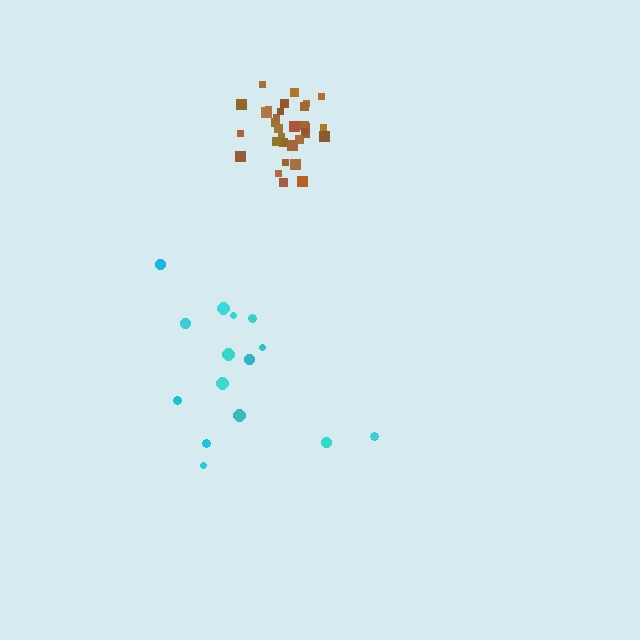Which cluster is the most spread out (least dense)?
Cyan.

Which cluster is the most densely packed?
Brown.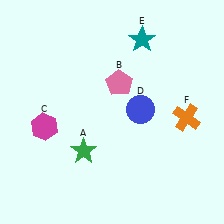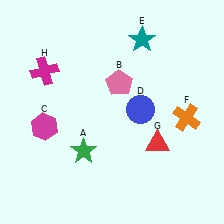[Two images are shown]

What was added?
A red triangle (G), a magenta cross (H) were added in Image 2.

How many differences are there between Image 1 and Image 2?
There are 2 differences between the two images.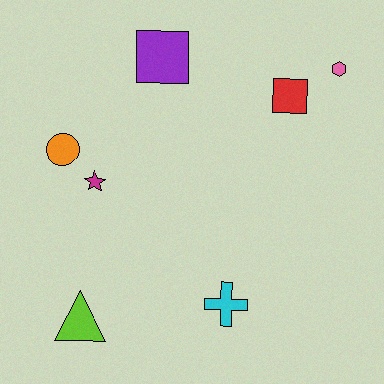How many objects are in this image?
There are 7 objects.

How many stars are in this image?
There is 1 star.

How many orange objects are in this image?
There is 1 orange object.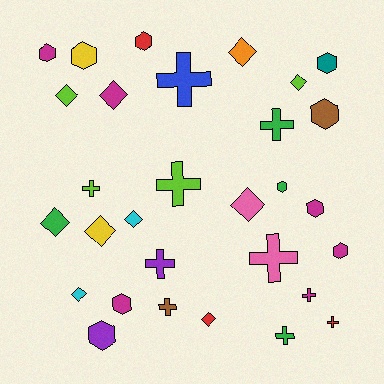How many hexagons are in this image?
There are 10 hexagons.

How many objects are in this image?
There are 30 objects.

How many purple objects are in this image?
There are 2 purple objects.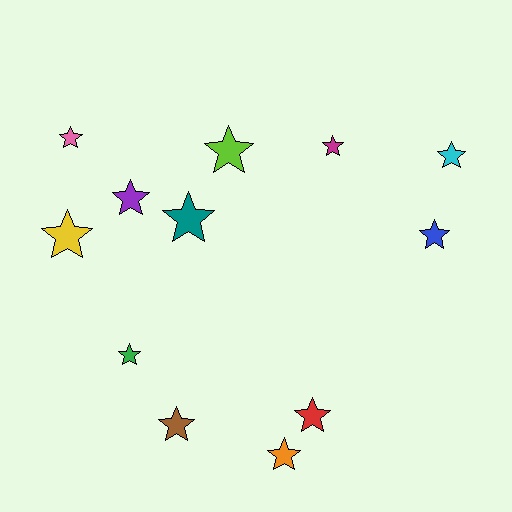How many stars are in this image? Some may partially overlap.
There are 12 stars.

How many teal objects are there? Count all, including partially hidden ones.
There is 1 teal object.